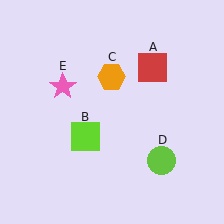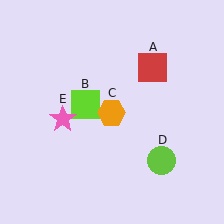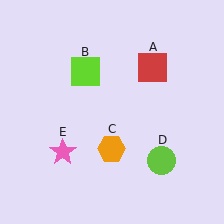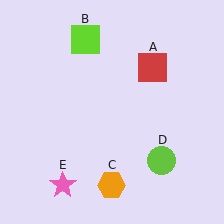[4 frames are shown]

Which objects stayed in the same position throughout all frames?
Red square (object A) and lime circle (object D) remained stationary.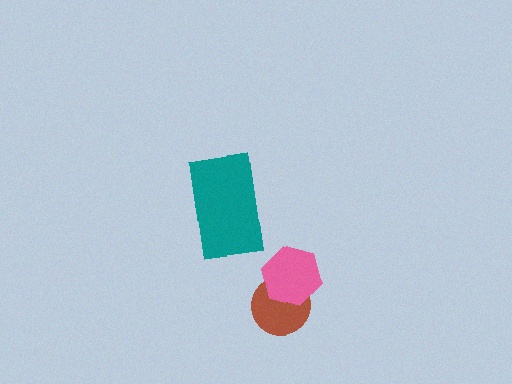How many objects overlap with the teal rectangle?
0 objects overlap with the teal rectangle.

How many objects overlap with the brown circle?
1 object overlaps with the brown circle.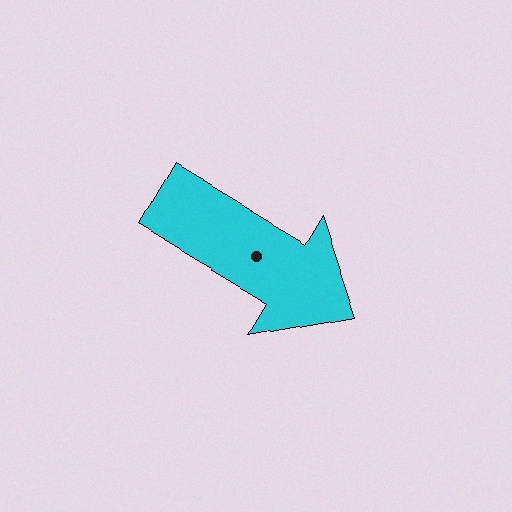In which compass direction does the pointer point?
Southeast.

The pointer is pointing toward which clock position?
Roughly 4 o'clock.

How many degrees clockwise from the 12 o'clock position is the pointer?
Approximately 121 degrees.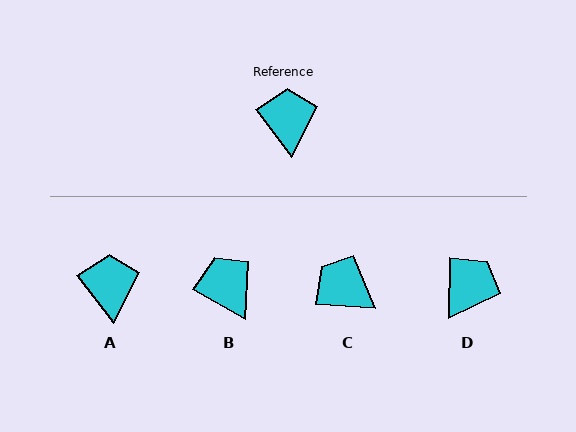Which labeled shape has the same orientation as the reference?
A.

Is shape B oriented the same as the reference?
No, it is off by about 24 degrees.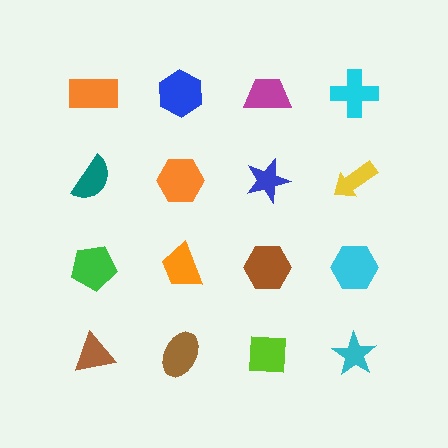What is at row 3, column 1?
A green pentagon.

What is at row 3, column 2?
An orange trapezoid.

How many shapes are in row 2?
4 shapes.